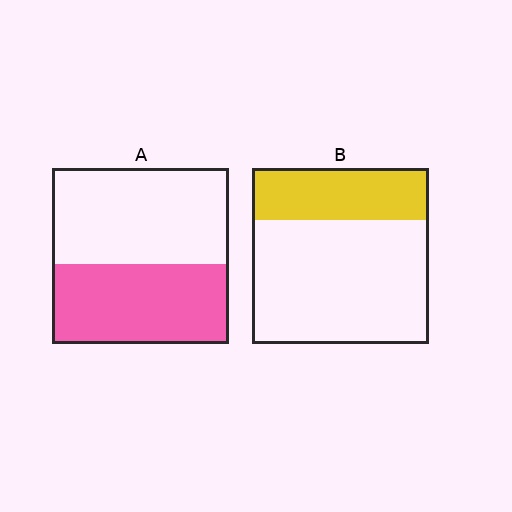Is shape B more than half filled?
No.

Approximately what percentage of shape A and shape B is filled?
A is approximately 45% and B is approximately 30%.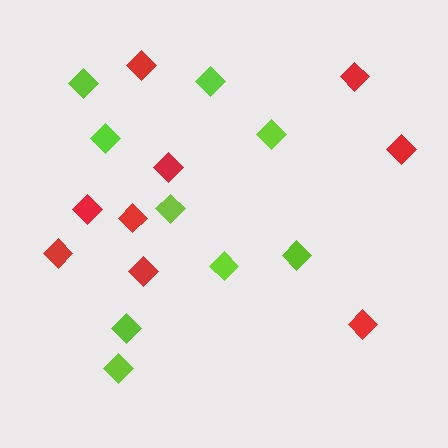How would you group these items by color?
There are 2 groups: one group of lime diamonds (9) and one group of red diamonds (9).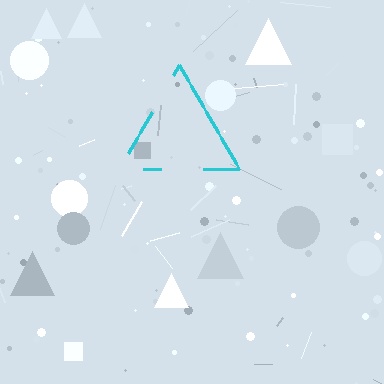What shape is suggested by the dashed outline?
The dashed outline suggests a triangle.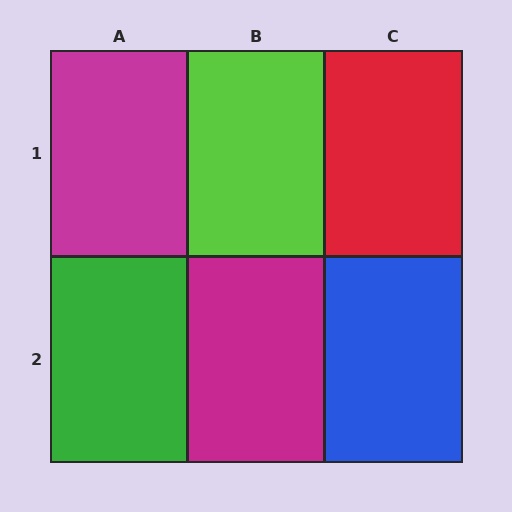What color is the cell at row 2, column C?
Blue.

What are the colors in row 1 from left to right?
Magenta, lime, red.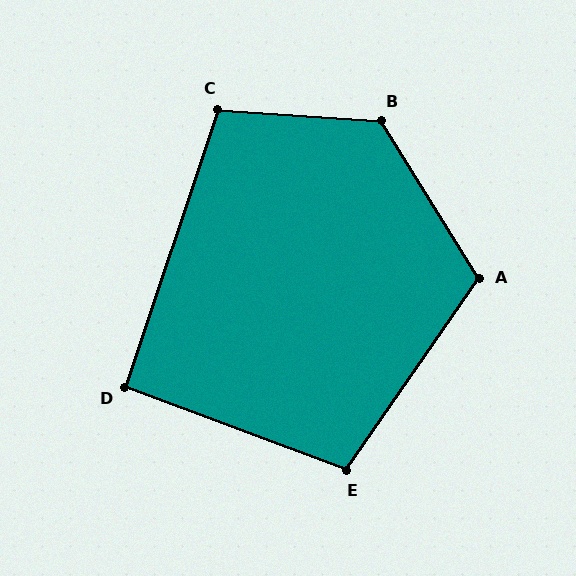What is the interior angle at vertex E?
Approximately 104 degrees (obtuse).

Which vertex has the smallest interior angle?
D, at approximately 92 degrees.